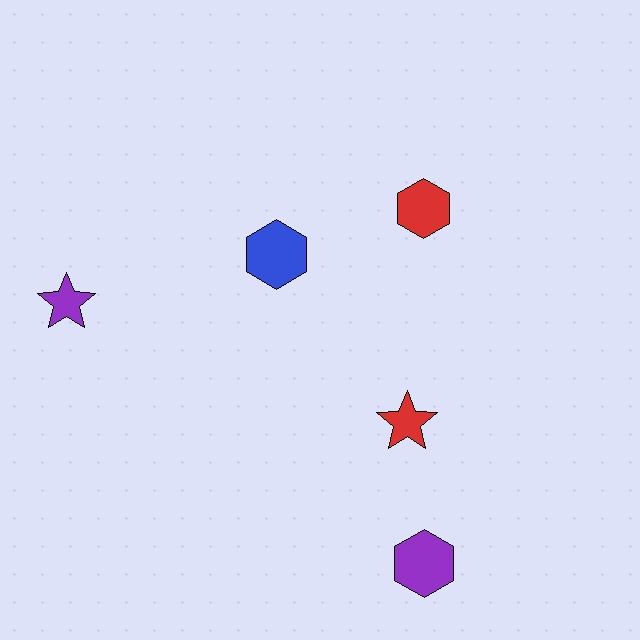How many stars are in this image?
There are 2 stars.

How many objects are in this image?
There are 5 objects.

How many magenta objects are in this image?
There are no magenta objects.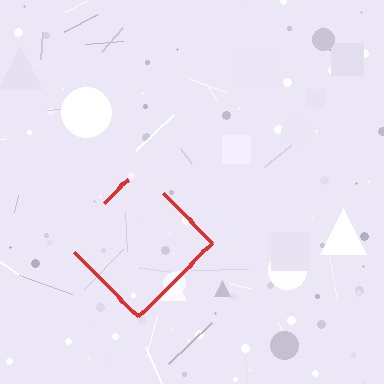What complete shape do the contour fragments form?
The contour fragments form a diamond.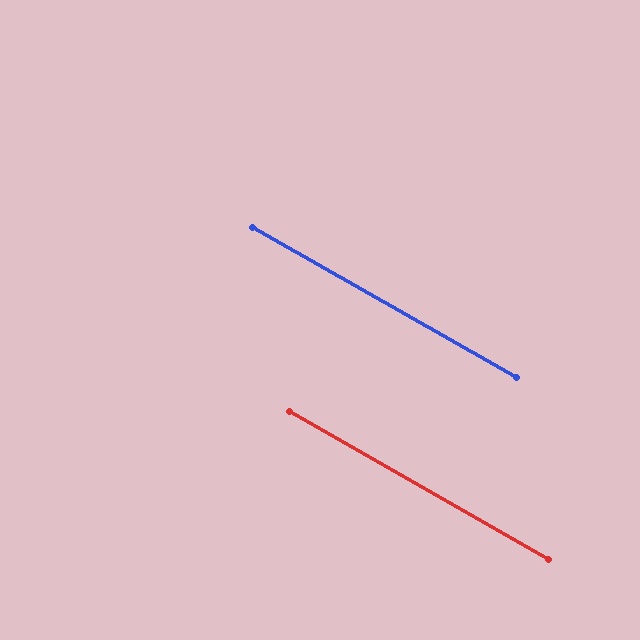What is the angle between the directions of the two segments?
Approximately 0 degrees.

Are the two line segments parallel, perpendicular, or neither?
Parallel — their directions differ by only 0.2°.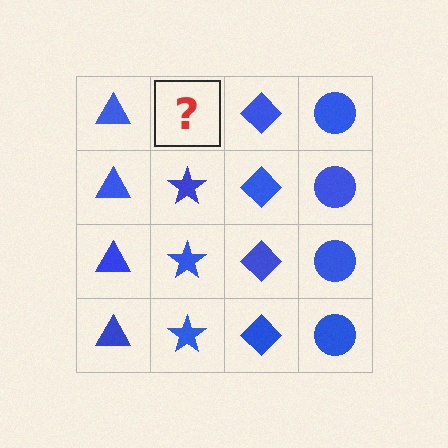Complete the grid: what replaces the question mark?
The question mark should be replaced with a blue star.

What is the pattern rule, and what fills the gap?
The rule is that each column has a consistent shape. The gap should be filled with a blue star.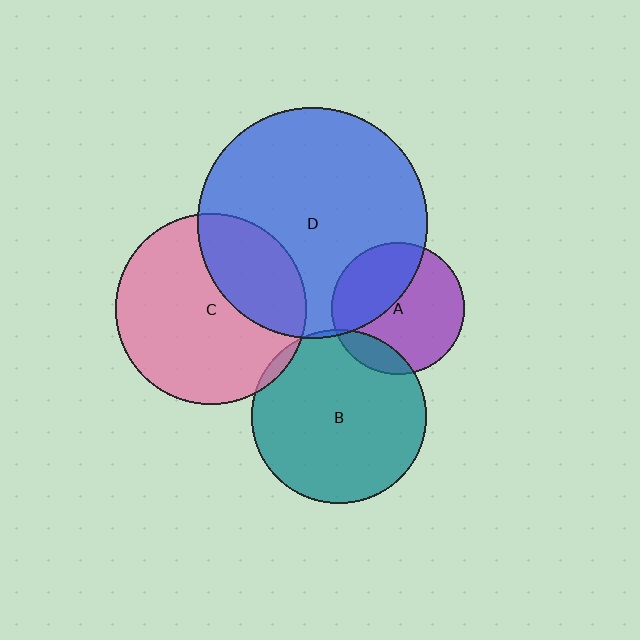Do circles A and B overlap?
Yes.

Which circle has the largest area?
Circle D (blue).